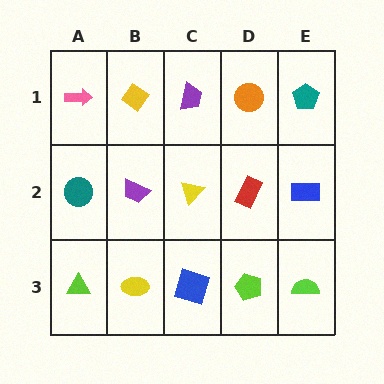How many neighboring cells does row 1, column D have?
3.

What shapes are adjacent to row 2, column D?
An orange circle (row 1, column D), a lime pentagon (row 3, column D), a yellow triangle (row 2, column C), a blue rectangle (row 2, column E).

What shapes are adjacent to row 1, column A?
A teal circle (row 2, column A), a yellow diamond (row 1, column B).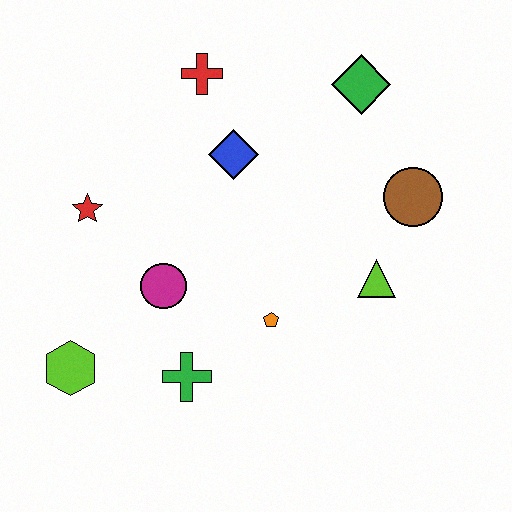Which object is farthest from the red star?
The brown circle is farthest from the red star.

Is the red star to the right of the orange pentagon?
No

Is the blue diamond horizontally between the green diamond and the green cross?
Yes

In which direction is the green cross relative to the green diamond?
The green cross is below the green diamond.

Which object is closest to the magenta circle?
The green cross is closest to the magenta circle.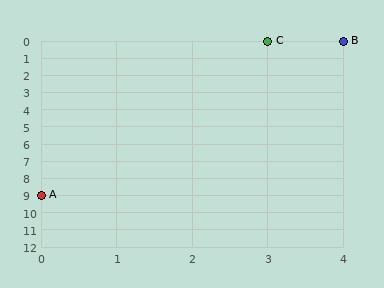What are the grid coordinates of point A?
Point A is at grid coordinates (0, 9).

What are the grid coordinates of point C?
Point C is at grid coordinates (3, 0).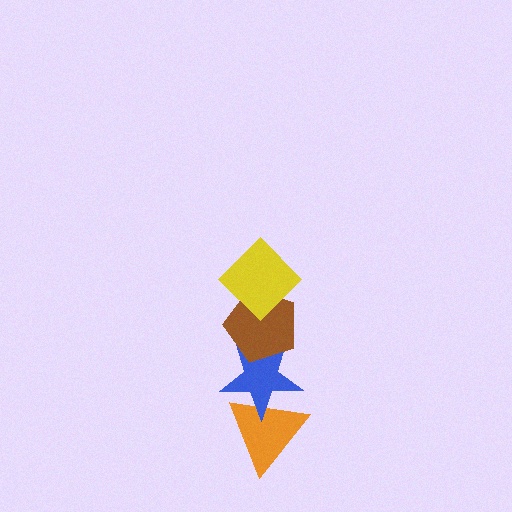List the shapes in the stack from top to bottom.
From top to bottom: the yellow diamond, the brown pentagon, the blue star, the orange triangle.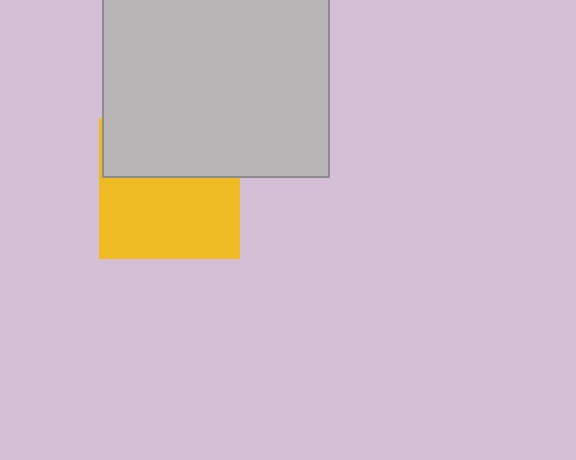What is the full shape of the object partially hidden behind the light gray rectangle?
The partially hidden object is a yellow square.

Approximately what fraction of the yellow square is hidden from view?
Roughly 42% of the yellow square is hidden behind the light gray rectangle.